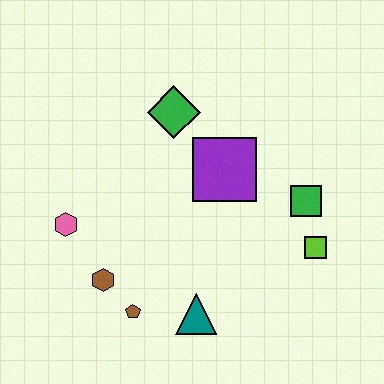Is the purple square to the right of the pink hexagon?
Yes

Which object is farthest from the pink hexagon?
The lime square is farthest from the pink hexagon.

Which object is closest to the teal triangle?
The brown pentagon is closest to the teal triangle.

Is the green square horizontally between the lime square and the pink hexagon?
Yes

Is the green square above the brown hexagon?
Yes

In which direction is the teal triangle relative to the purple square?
The teal triangle is below the purple square.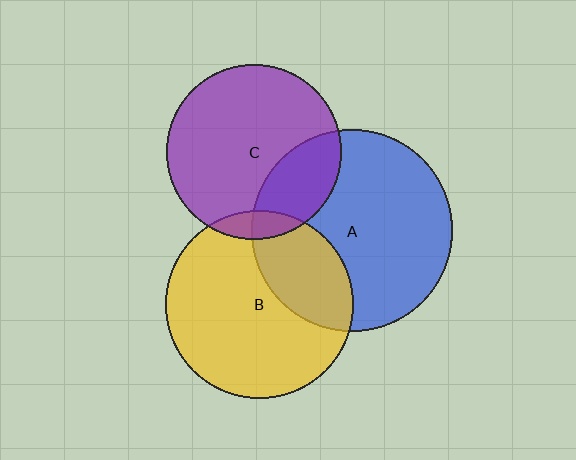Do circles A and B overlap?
Yes.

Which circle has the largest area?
Circle A (blue).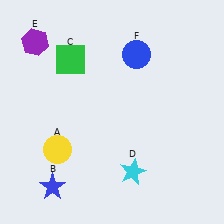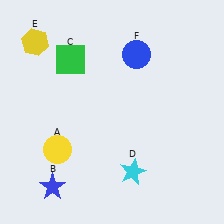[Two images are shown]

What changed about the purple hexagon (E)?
In Image 1, E is purple. In Image 2, it changed to yellow.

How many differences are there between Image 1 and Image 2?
There is 1 difference between the two images.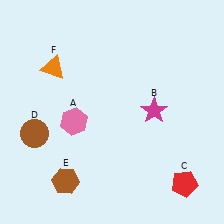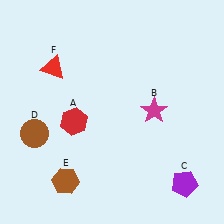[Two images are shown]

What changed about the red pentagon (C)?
In Image 1, C is red. In Image 2, it changed to purple.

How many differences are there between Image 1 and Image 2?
There are 3 differences between the two images.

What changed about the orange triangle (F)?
In Image 1, F is orange. In Image 2, it changed to red.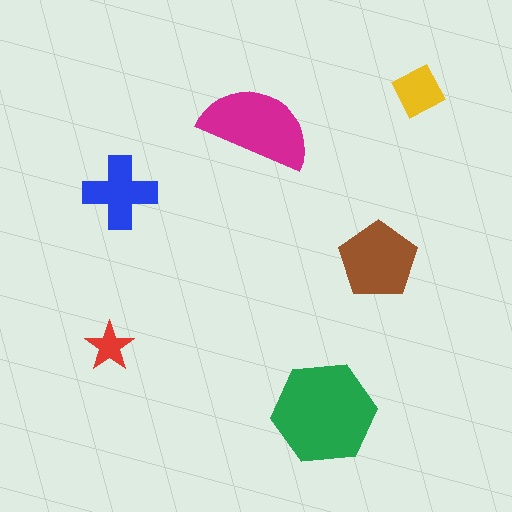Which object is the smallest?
The red star.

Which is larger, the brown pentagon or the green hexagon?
The green hexagon.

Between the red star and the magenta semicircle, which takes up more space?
The magenta semicircle.